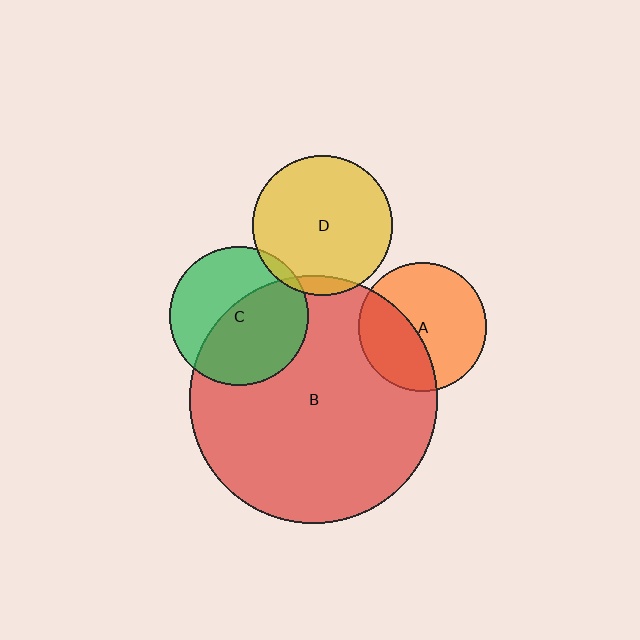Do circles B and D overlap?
Yes.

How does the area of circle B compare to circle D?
Approximately 3.1 times.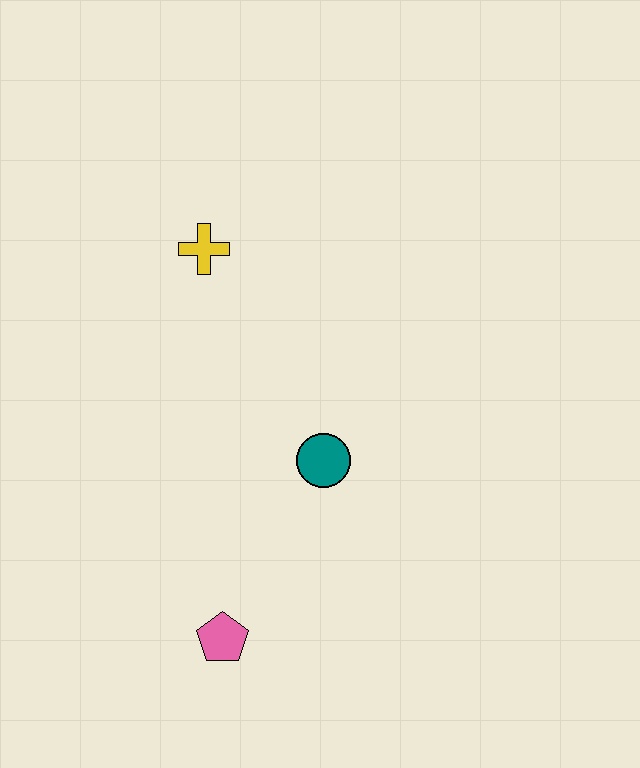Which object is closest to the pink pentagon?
The teal circle is closest to the pink pentagon.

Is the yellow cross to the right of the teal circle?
No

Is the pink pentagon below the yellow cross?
Yes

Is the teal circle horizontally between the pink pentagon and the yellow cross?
No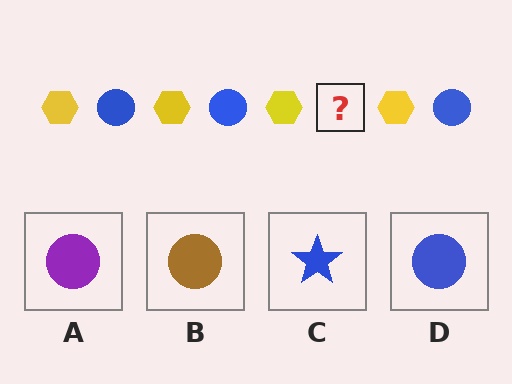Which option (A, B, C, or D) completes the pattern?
D.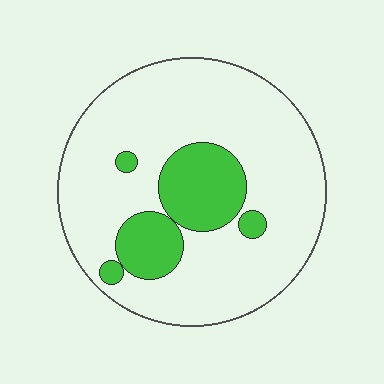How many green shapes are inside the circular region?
5.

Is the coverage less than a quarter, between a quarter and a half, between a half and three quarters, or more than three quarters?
Less than a quarter.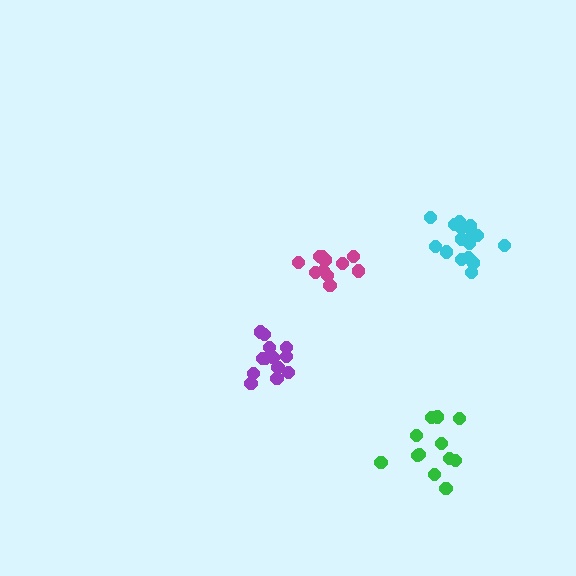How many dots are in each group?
Group 1: 16 dots, Group 2: 13 dots, Group 3: 12 dots, Group 4: 12 dots (53 total).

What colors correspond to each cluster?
The clusters are colored: cyan, purple, green, magenta.